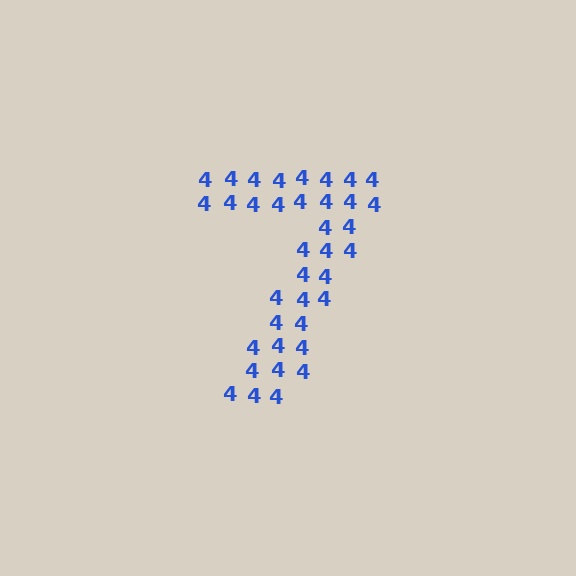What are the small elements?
The small elements are digit 4's.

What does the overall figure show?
The overall figure shows the digit 7.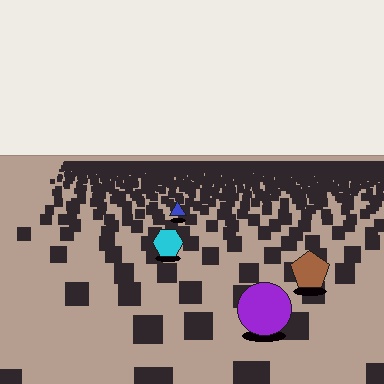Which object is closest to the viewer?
The purple circle is closest. The texture marks near it are larger and more spread out.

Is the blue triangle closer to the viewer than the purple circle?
No. The purple circle is closer — you can tell from the texture gradient: the ground texture is coarser near it.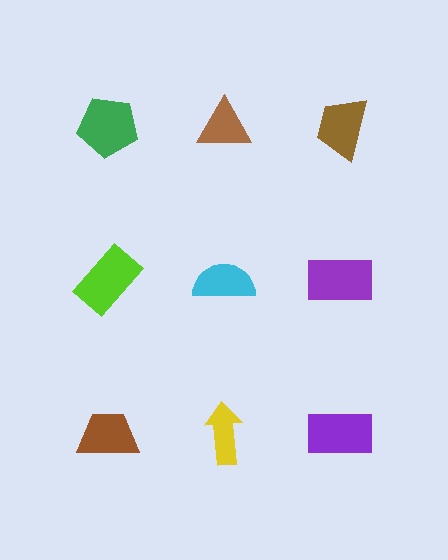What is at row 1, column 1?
A green pentagon.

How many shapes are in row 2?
3 shapes.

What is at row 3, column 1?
A brown trapezoid.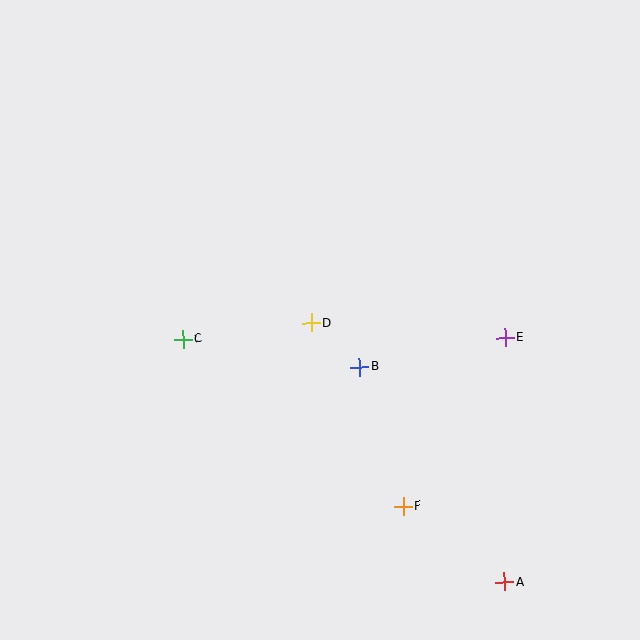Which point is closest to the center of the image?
Point D at (311, 323) is closest to the center.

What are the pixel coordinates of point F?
Point F is at (403, 506).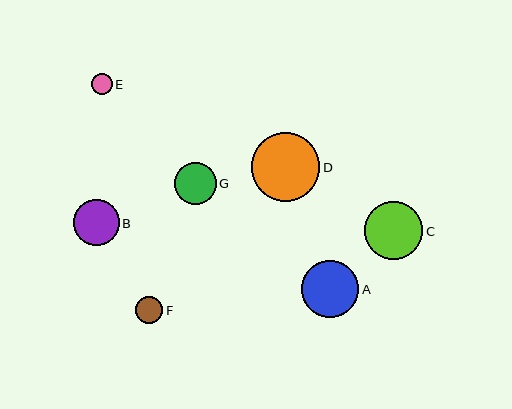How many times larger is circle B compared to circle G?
Circle B is approximately 1.1 times the size of circle G.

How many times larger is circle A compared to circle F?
Circle A is approximately 2.1 times the size of circle F.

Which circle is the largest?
Circle D is the largest with a size of approximately 69 pixels.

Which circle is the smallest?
Circle E is the smallest with a size of approximately 21 pixels.